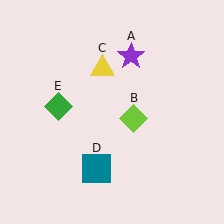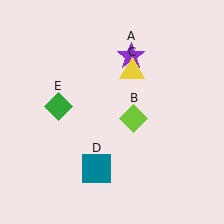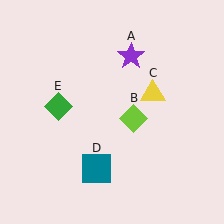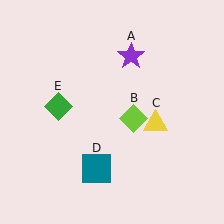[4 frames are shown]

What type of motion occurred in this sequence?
The yellow triangle (object C) rotated clockwise around the center of the scene.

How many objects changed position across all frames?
1 object changed position: yellow triangle (object C).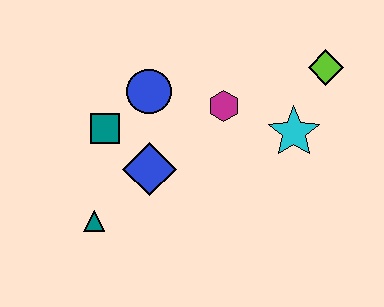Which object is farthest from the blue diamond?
The lime diamond is farthest from the blue diamond.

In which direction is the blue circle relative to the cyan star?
The blue circle is to the left of the cyan star.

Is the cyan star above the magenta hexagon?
No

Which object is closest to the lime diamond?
The cyan star is closest to the lime diamond.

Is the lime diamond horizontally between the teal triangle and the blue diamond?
No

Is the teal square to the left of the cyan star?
Yes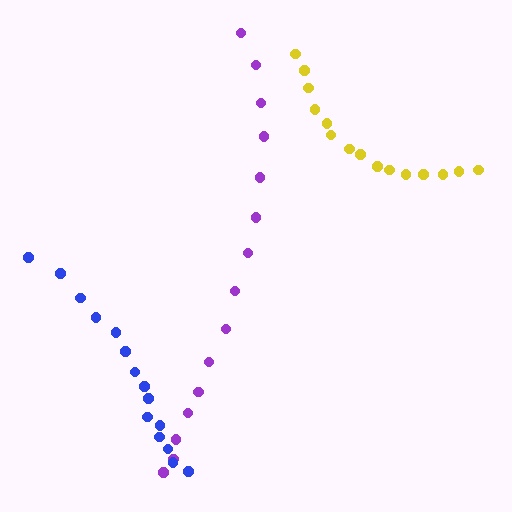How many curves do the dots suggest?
There are 3 distinct paths.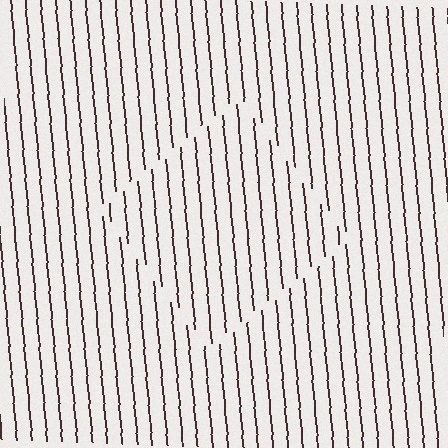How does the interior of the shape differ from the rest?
The interior of the shape contains the same grating, shifted by half a period — the contour is defined by the phase discontinuity where line-ends from the inner and outer gratings abut.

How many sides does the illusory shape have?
4 sides — the line-ends trace a square.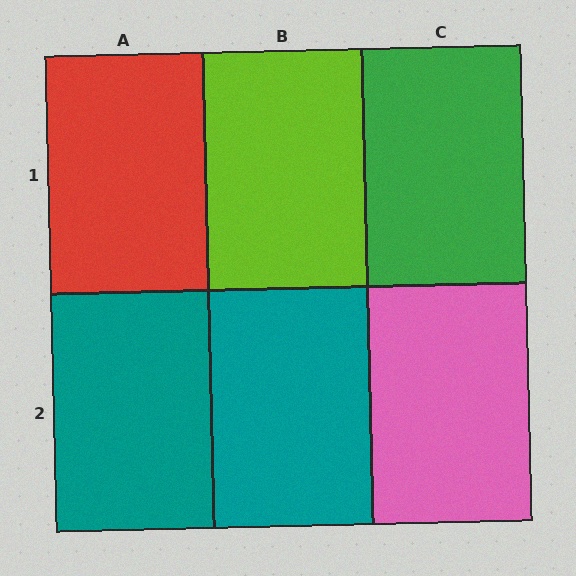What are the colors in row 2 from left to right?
Teal, teal, pink.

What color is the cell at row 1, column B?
Lime.